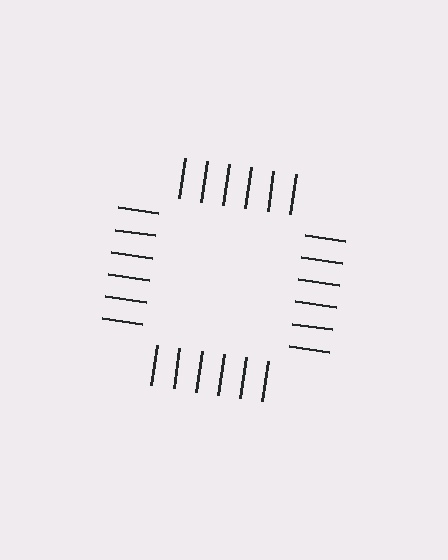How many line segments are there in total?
24 — 6 along each of the 4 edges.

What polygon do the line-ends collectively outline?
An illusory square — the line segments terminate on its edges but no continuous stroke is drawn.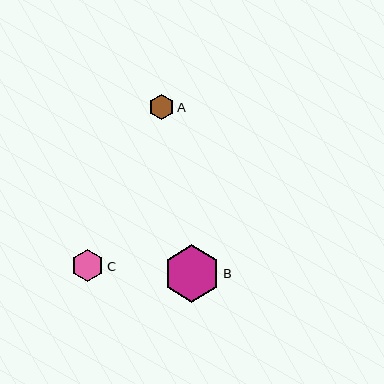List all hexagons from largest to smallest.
From largest to smallest: B, C, A.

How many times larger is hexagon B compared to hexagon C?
Hexagon B is approximately 1.8 times the size of hexagon C.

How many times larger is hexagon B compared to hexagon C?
Hexagon B is approximately 1.8 times the size of hexagon C.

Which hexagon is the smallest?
Hexagon A is the smallest with a size of approximately 26 pixels.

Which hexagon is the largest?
Hexagon B is the largest with a size of approximately 57 pixels.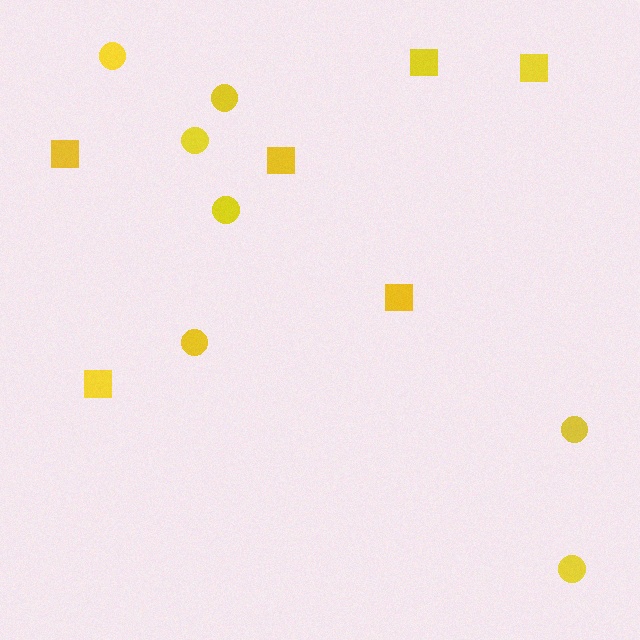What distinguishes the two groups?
There are 2 groups: one group of squares (6) and one group of circles (7).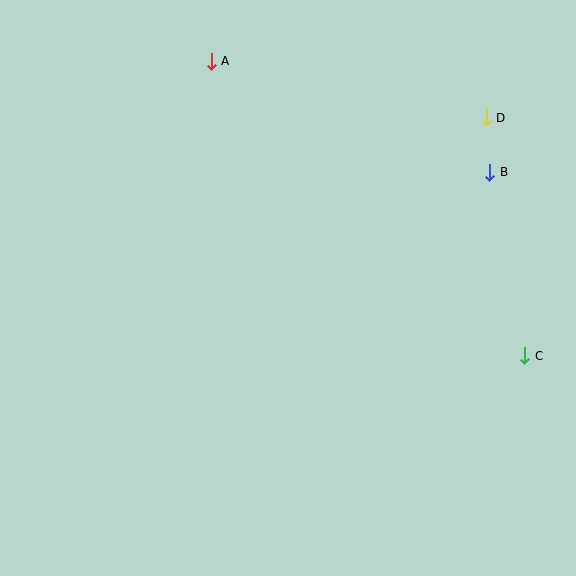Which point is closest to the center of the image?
Point B at (490, 172) is closest to the center.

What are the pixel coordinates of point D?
Point D is at (486, 118).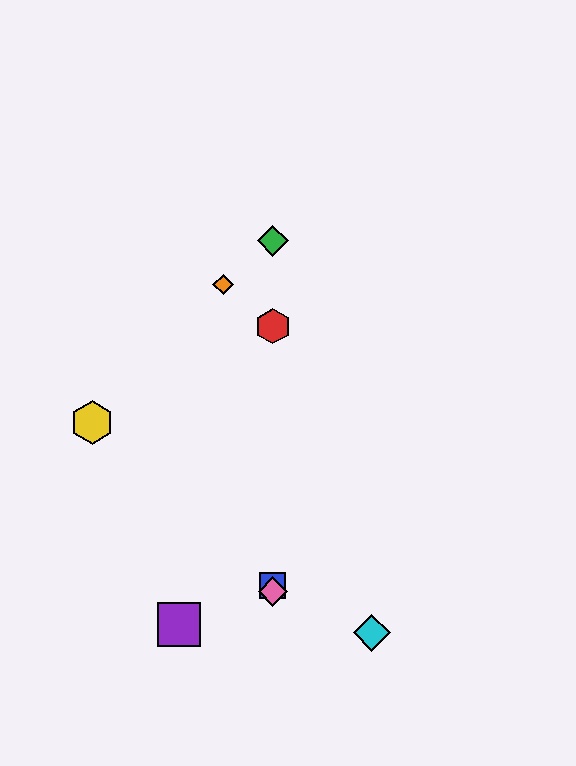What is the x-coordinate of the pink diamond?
The pink diamond is at x≈273.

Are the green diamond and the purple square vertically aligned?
No, the green diamond is at x≈273 and the purple square is at x≈179.